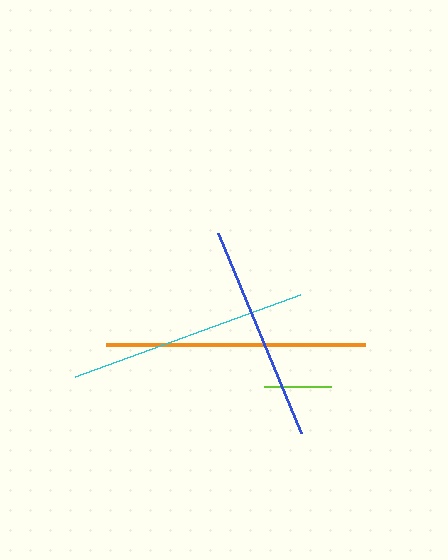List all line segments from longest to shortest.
From longest to shortest: orange, cyan, blue, lime.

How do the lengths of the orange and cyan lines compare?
The orange and cyan lines are approximately the same length.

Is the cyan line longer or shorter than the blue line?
The cyan line is longer than the blue line.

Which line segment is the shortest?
The lime line is the shortest at approximately 68 pixels.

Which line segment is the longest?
The orange line is the longest at approximately 259 pixels.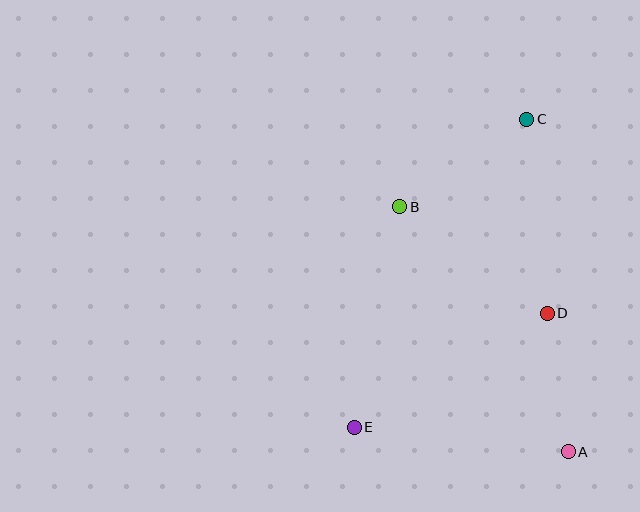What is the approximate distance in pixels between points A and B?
The distance between A and B is approximately 298 pixels.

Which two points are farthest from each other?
Points C and E are farthest from each other.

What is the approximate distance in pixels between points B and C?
The distance between B and C is approximately 154 pixels.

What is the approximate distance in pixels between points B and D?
The distance between B and D is approximately 182 pixels.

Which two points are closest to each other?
Points A and D are closest to each other.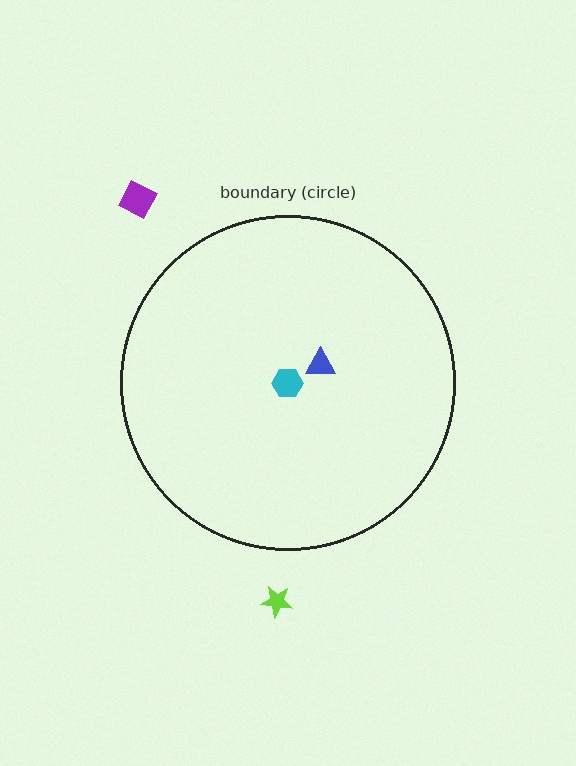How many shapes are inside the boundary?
2 inside, 2 outside.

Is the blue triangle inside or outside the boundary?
Inside.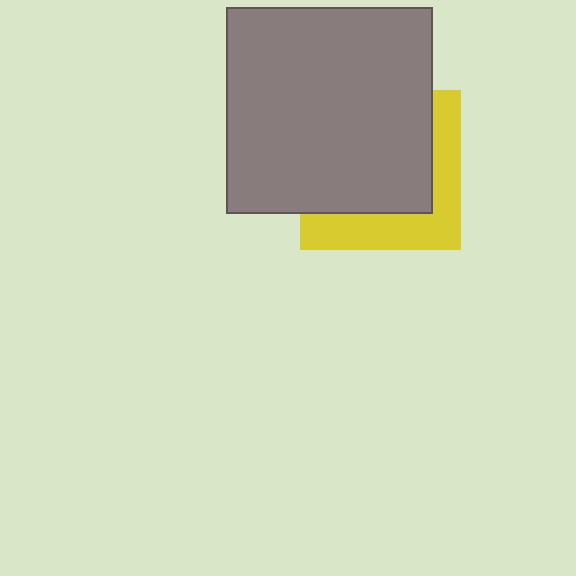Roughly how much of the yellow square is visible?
A small part of it is visible (roughly 36%).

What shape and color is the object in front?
The object in front is a gray square.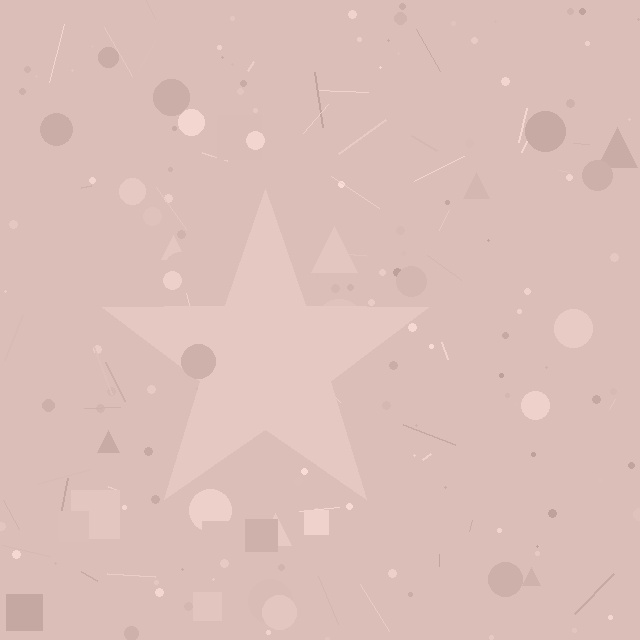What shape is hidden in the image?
A star is hidden in the image.